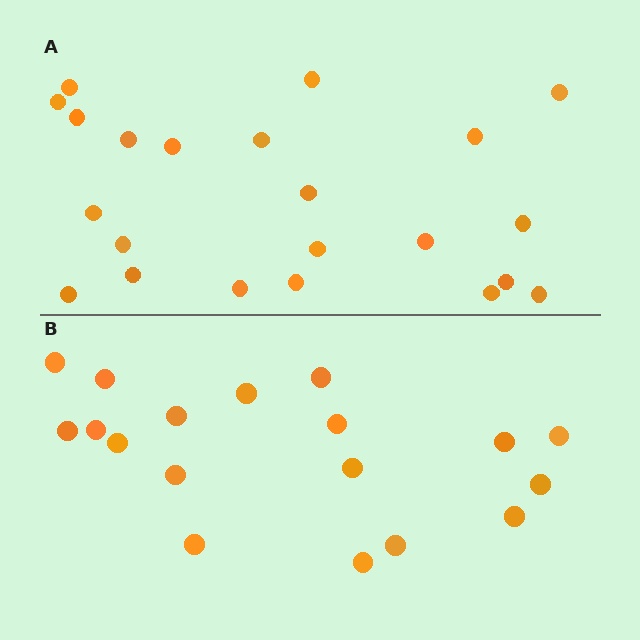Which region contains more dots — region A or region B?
Region A (the top region) has more dots.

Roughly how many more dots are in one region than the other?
Region A has about 4 more dots than region B.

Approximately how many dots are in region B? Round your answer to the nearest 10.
About 20 dots. (The exact count is 18, which rounds to 20.)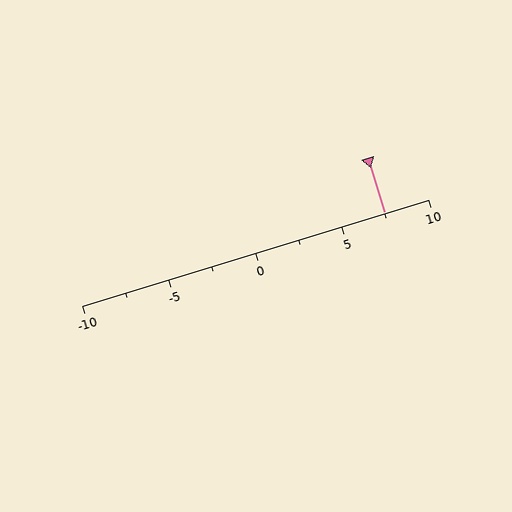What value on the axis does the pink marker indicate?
The marker indicates approximately 7.5.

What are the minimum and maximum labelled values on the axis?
The axis runs from -10 to 10.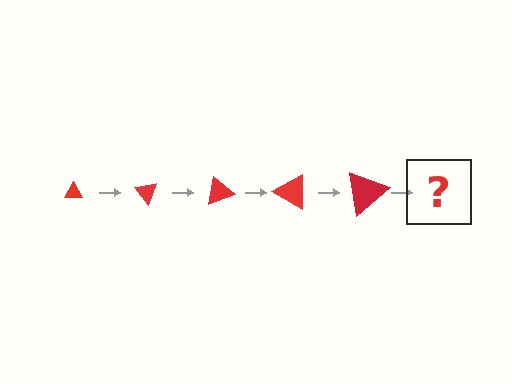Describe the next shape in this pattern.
It should be a triangle, larger than the previous one and rotated 250 degrees from the start.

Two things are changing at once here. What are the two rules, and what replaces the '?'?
The two rules are that the triangle grows larger each step and it rotates 50 degrees each step. The '?' should be a triangle, larger than the previous one and rotated 250 degrees from the start.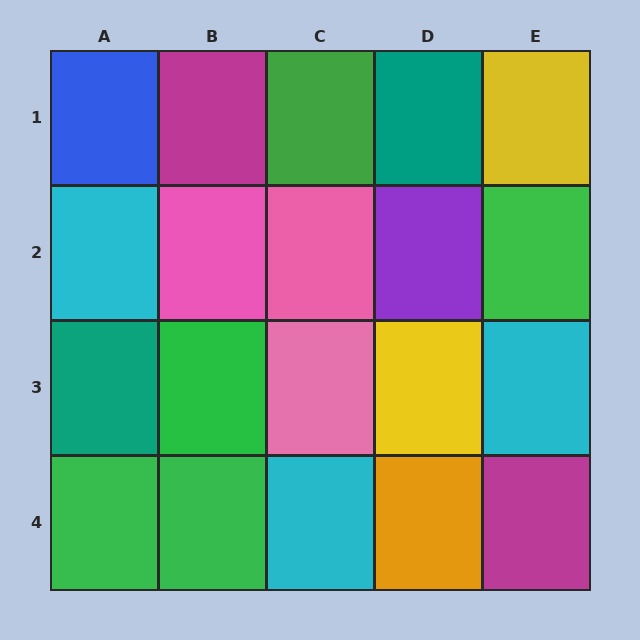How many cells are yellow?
2 cells are yellow.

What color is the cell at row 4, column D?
Orange.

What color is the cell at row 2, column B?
Pink.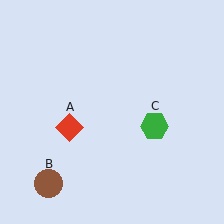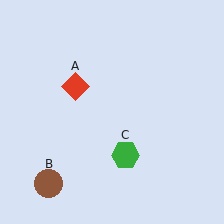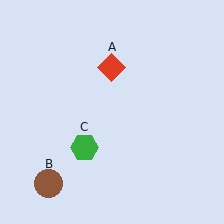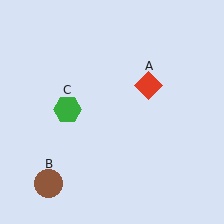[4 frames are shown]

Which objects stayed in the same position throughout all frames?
Brown circle (object B) remained stationary.